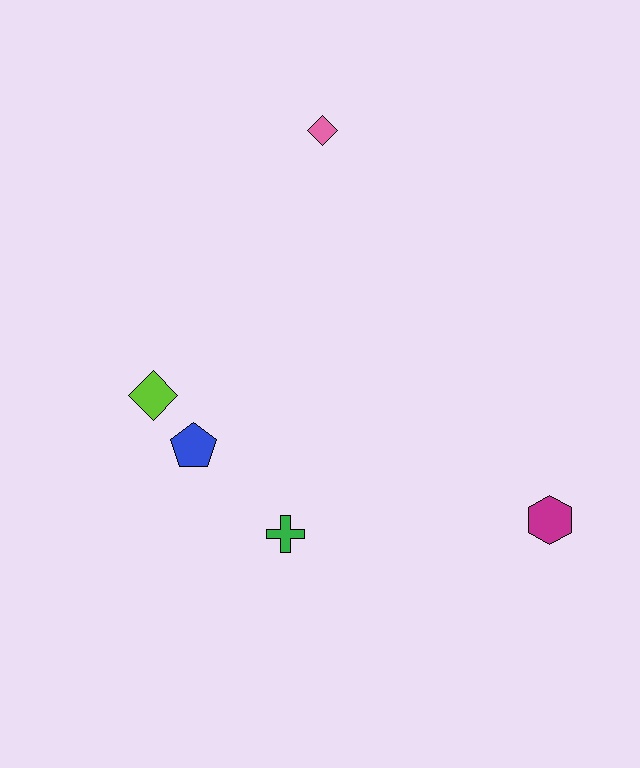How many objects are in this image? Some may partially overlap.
There are 5 objects.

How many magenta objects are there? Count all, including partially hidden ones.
There is 1 magenta object.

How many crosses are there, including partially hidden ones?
There is 1 cross.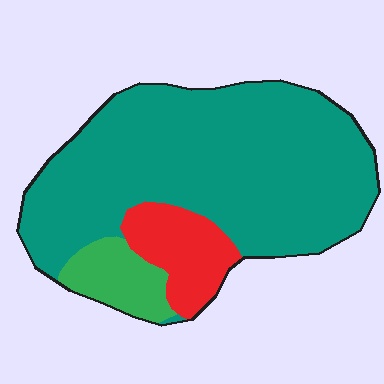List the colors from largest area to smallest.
From largest to smallest: teal, red, green.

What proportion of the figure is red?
Red covers roughly 15% of the figure.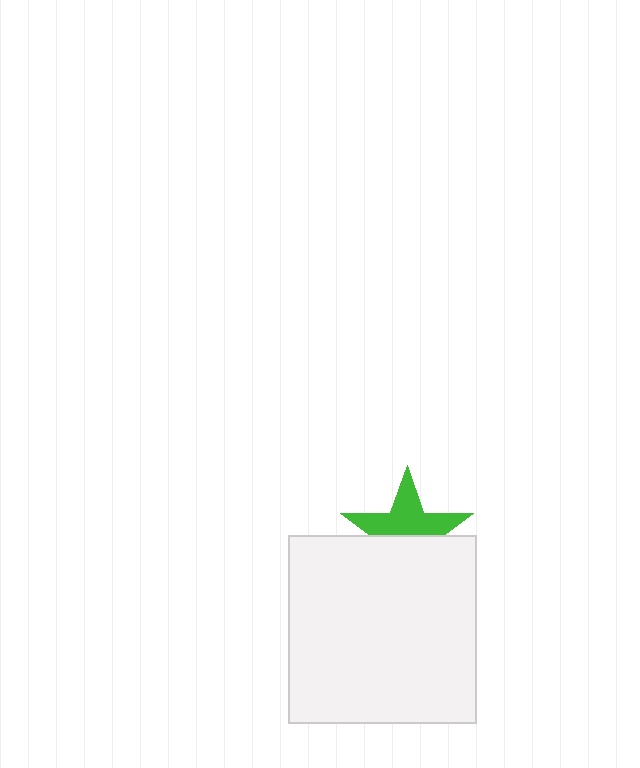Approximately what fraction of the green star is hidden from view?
Roughly 45% of the green star is hidden behind the white square.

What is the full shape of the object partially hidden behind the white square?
The partially hidden object is a green star.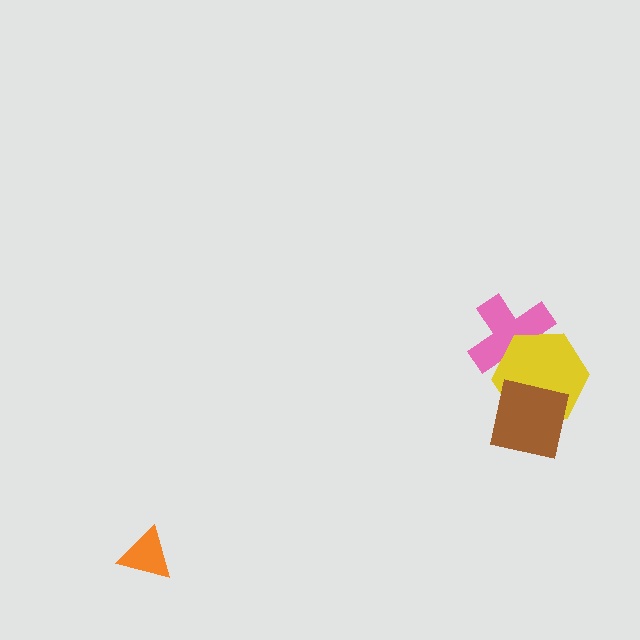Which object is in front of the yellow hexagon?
The brown square is in front of the yellow hexagon.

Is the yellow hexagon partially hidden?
Yes, it is partially covered by another shape.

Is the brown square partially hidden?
No, no other shape covers it.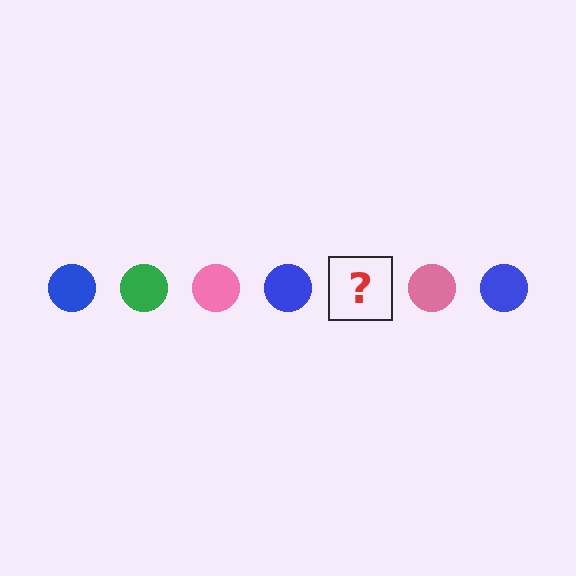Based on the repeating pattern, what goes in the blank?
The blank should be a green circle.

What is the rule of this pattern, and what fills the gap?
The rule is that the pattern cycles through blue, green, pink circles. The gap should be filled with a green circle.